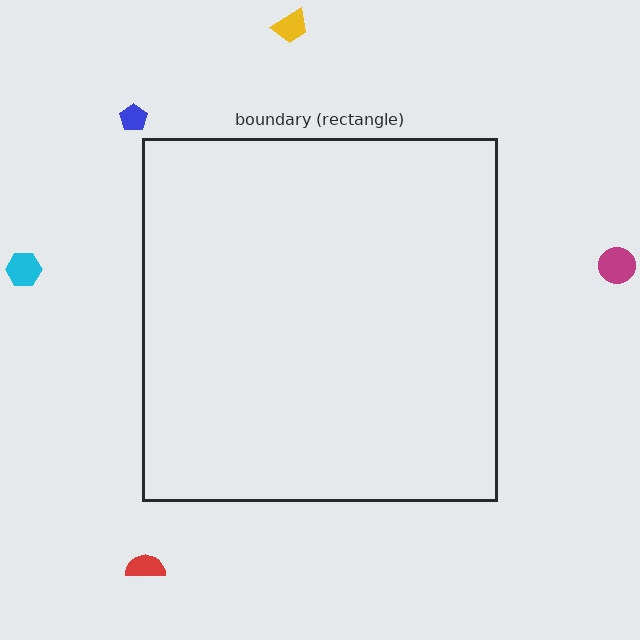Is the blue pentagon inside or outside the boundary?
Outside.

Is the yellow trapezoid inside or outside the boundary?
Outside.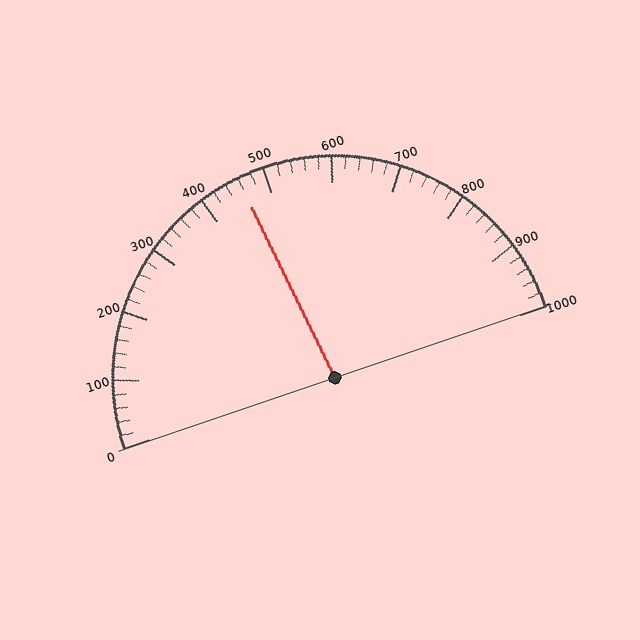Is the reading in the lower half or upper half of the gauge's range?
The reading is in the lower half of the range (0 to 1000).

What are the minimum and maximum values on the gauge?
The gauge ranges from 0 to 1000.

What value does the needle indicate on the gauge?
The needle indicates approximately 460.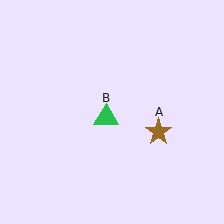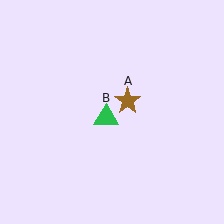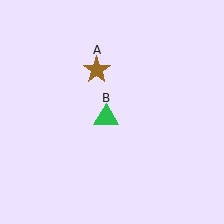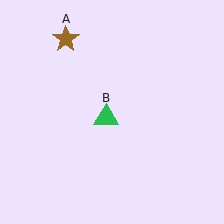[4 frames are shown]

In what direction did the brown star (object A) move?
The brown star (object A) moved up and to the left.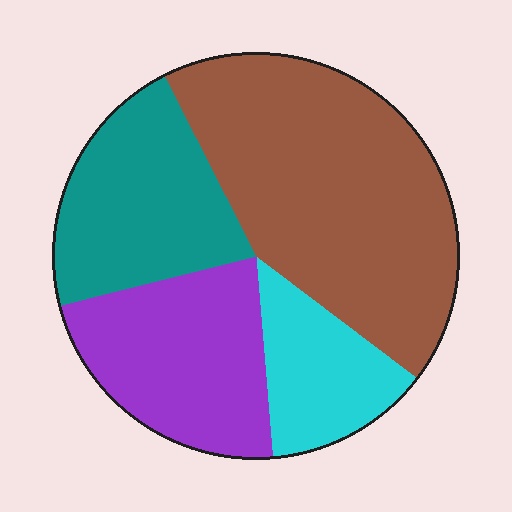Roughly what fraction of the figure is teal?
Teal covers around 20% of the figure.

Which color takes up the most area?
Brown, at roughly 45%.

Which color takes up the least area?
Cyan, at roughly 15%.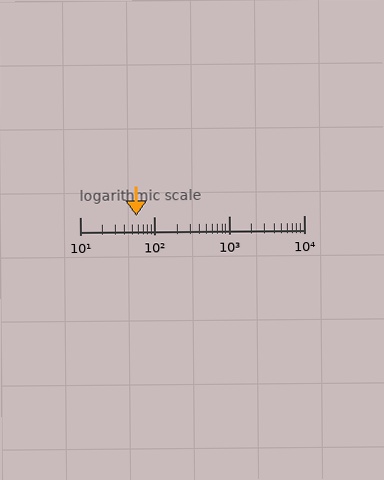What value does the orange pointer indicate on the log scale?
The pointer indicates approximately 57.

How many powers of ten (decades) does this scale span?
The scale spans 3 decades, from 10 to 10000.